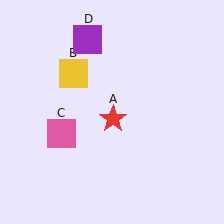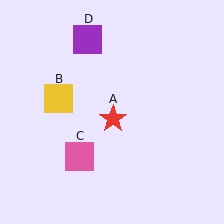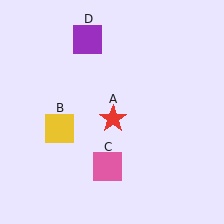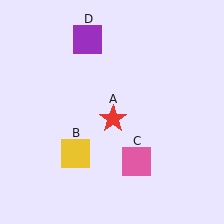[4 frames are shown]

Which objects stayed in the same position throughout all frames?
Red star (object A) and purple square (object D) remained stationary.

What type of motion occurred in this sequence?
The yellow square (object B), pink square (object C) rotated counterclockwise around the center of the scene.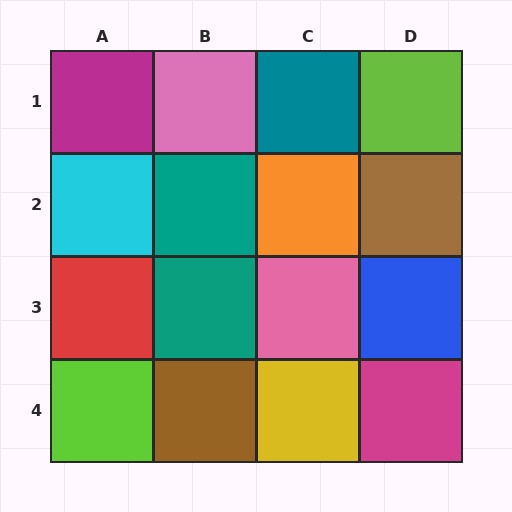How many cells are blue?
1 cell is blue.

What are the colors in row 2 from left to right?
Cyan, teal, orange, brown.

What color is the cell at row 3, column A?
Red.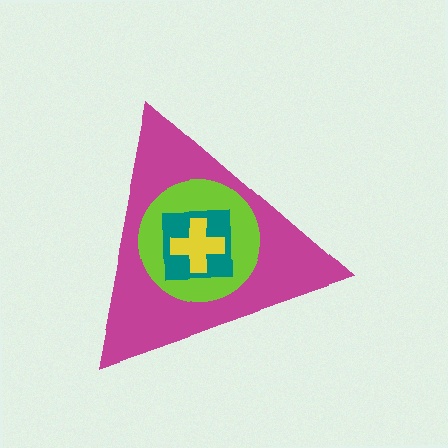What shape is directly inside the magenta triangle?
The lime circle.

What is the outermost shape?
The magenta triangle.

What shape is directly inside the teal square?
The yellow cross.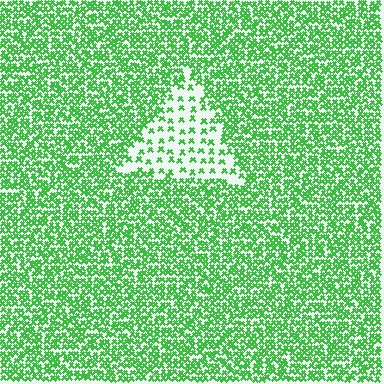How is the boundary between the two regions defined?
The boundary is defined by a change in element density (approximately 2.8x ratio). All elements are the same color, size, and shape.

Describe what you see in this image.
The image contains small green elements arranged at two different densities. A triangle-shaped region is visible where the elements are less densely packed than the surrounding area.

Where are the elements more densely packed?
The elements are more densely packed outside the triangle boundary.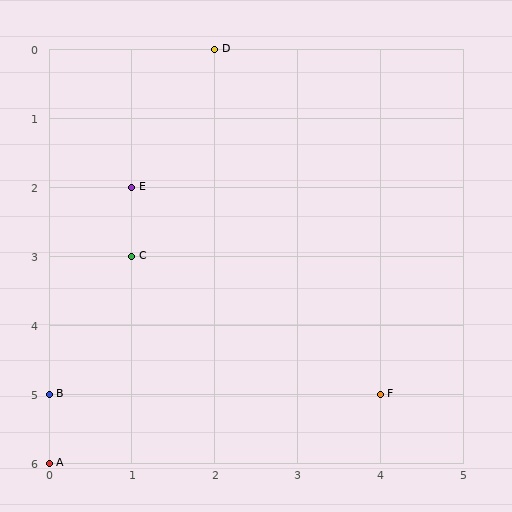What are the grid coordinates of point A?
Point A is at grid coordinates (0, 6).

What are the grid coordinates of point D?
Point D is at grid coordinates (2, 0).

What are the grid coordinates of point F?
Point F is at grid coordinates (4, 5).